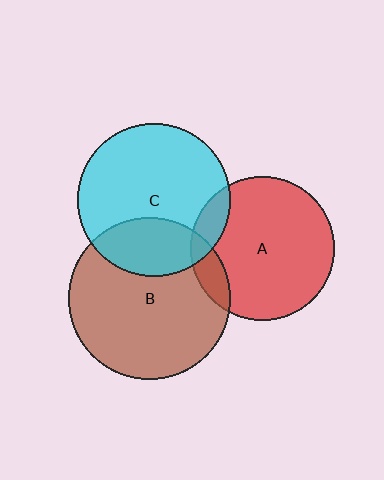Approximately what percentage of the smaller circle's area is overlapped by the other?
Approximately 10%.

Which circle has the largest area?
Circle B (brown).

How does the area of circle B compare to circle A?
Approximately 1.3 times.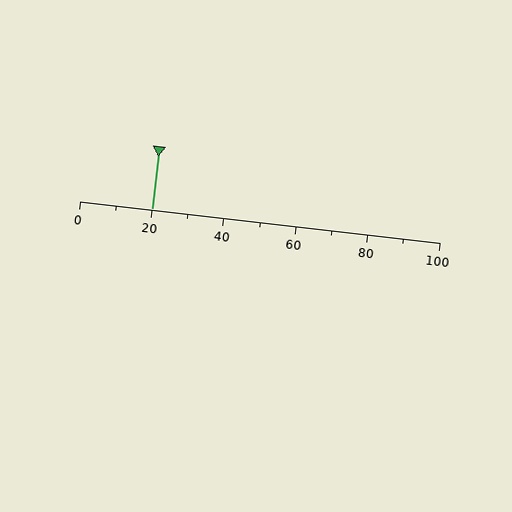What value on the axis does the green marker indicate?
The marker indicates approximately 20.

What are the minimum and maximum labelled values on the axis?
The axis runs from 0 to 100.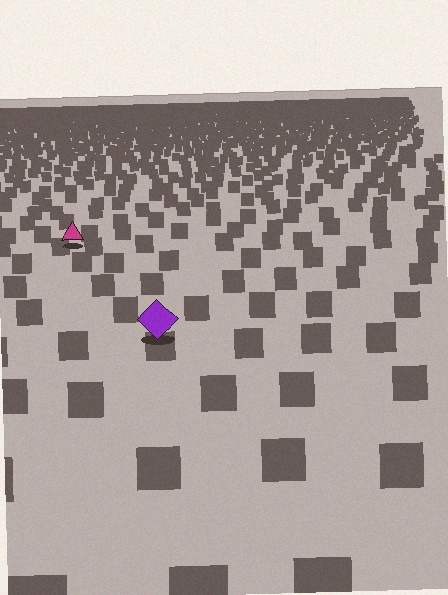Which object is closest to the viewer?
The purple diamond is closest. The texture marks near it are larger and more spread out.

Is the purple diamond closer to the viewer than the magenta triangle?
Yes. The purple diamond is closer — you can tell from the texture gradient: the ground texture is coarser near it.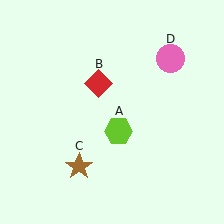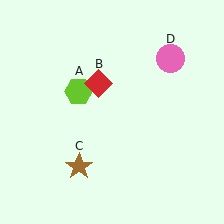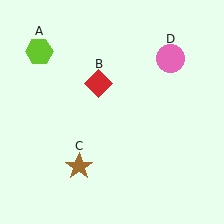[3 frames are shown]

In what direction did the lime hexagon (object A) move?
The lime hexagon (object A) moved up and to the left.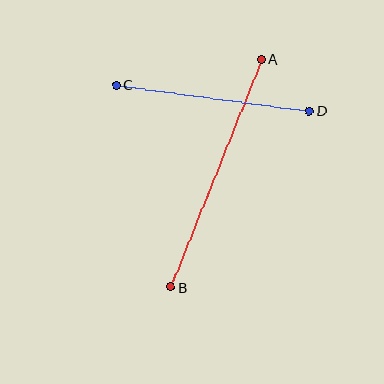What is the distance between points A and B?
The distance is approximately 245 pixels.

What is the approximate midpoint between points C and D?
The midpoint is at approximately (213, 98) pixels.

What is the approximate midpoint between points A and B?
The midpoint is at approximately (216, 173) pixels.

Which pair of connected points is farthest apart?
Points A and B are farthest apart.